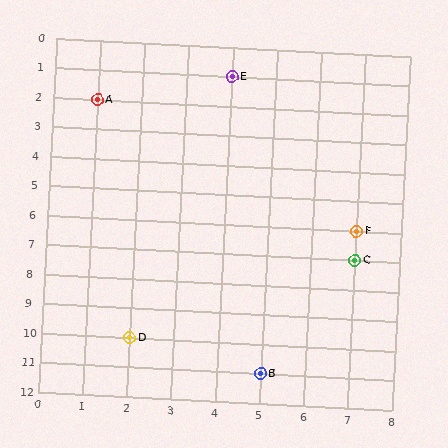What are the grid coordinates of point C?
Point C is at grid coordinates (7, 7).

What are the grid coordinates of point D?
Point D is at grid coordinates (2, 10).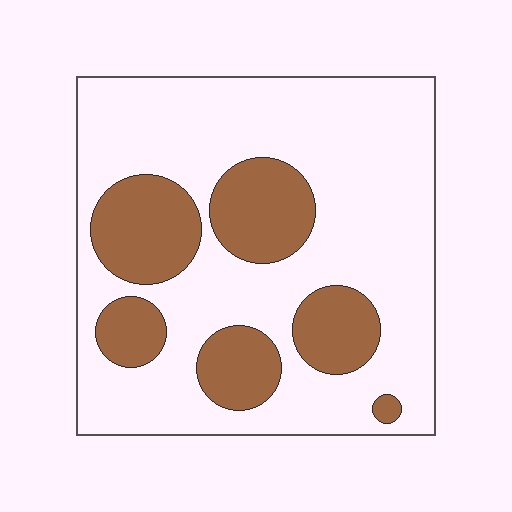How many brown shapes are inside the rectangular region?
6.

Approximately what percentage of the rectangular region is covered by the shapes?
Approximately 25%.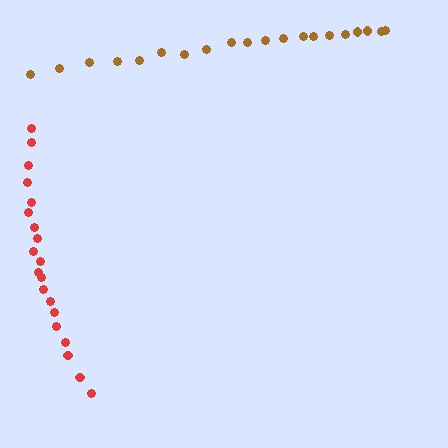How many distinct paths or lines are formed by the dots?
There are 2 distinct paths.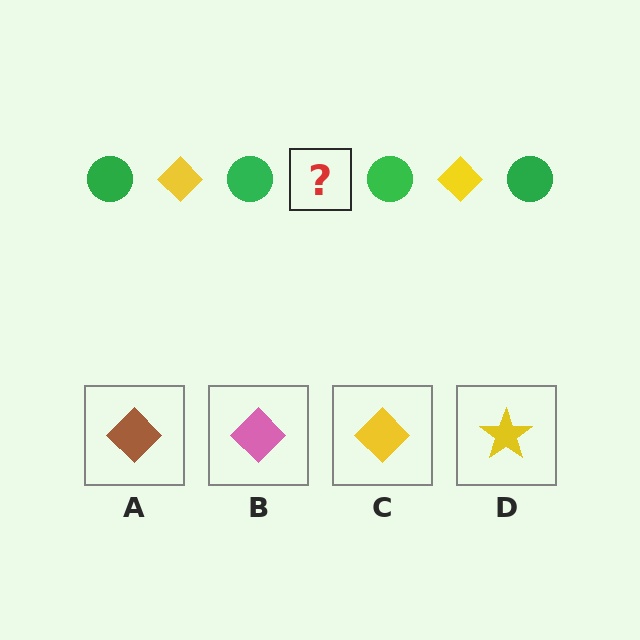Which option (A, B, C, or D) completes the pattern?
C.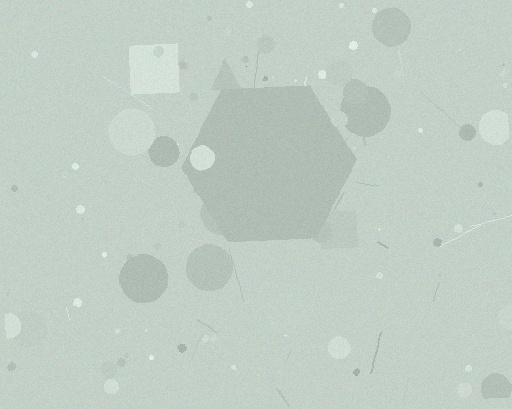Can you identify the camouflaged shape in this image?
The camouflaged shape is a hexagon.